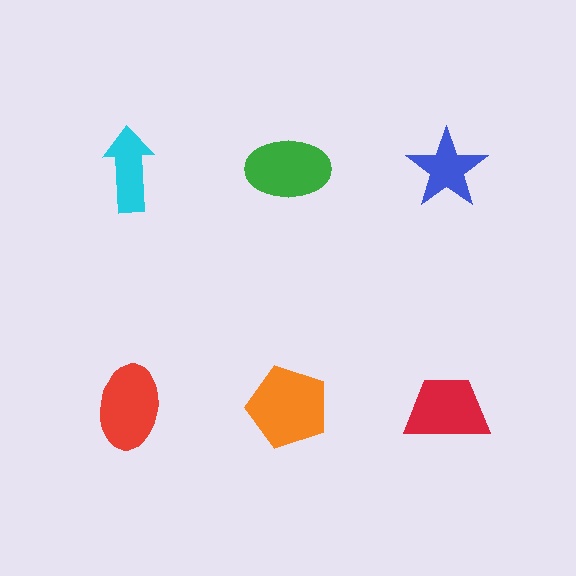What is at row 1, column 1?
A cyan arrow.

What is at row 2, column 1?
A red ellipse.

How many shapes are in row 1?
3 shapes.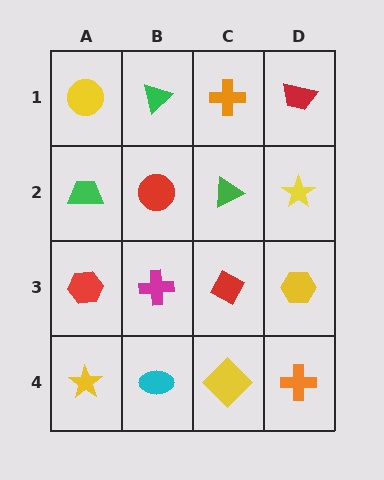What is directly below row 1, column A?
A green trapezoid.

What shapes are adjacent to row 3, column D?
A yellow star (row 2, column D), an orange cross (row 4, column D), a red diamond (row 3, column C).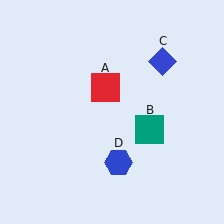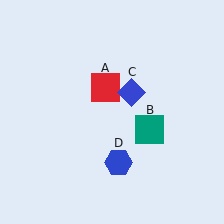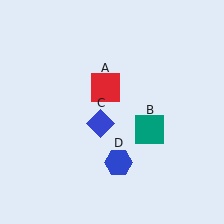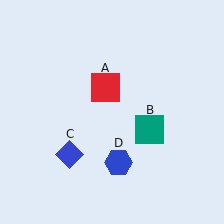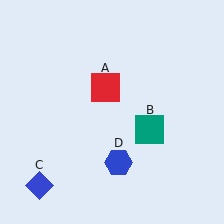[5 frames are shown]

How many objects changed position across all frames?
1 object changed position: blue diamond (object C).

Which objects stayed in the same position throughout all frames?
Red square (object A) and teal square (object B) and blue hexagon (object D) remained stationary.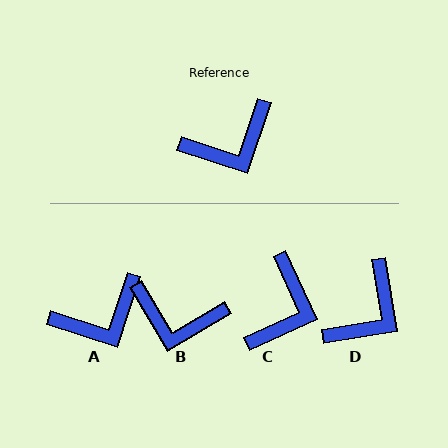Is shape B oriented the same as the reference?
No, it is off by about 41 degrees.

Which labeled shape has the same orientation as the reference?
A.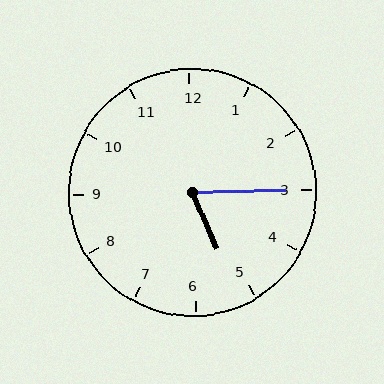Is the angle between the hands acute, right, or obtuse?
It is acute.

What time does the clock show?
5:15.